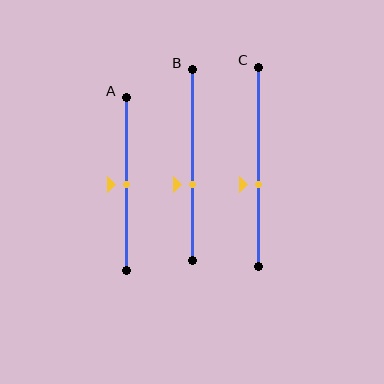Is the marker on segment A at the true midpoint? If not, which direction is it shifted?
Yes, the marker on segment A is at the true midpoint.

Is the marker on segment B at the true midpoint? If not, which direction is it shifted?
No, the marker on segment B is shifted downward by about 10% of the segment length.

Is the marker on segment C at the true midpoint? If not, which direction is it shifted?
No, the marker on segment C is shifted downward by about 9% of the segment length.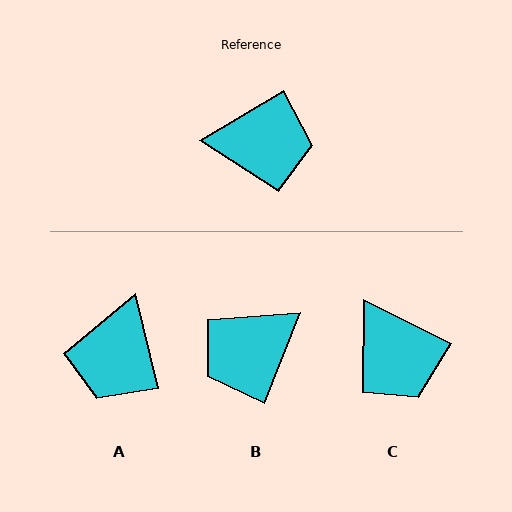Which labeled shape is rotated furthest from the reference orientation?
B, about 143 degrees away.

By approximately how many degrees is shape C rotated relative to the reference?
Approximately 58 degrees clockwise.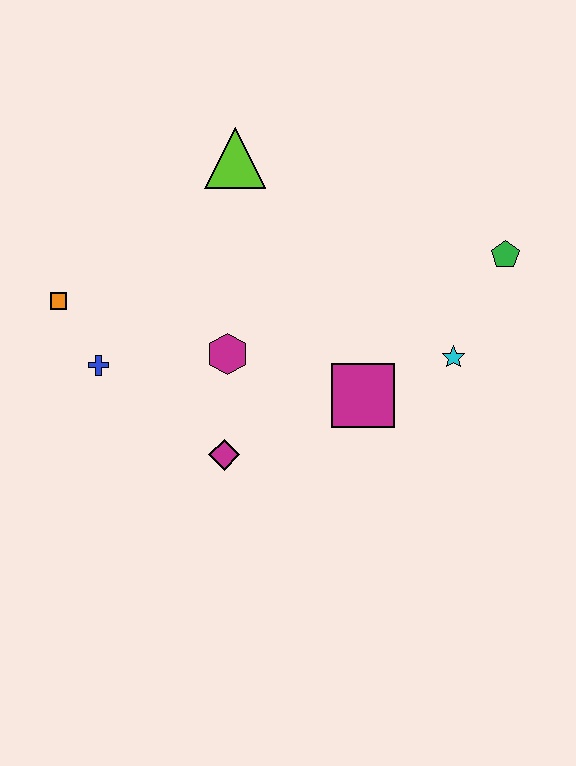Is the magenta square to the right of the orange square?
Yes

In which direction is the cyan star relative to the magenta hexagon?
The cyan star is to the right of the magenta hexagon.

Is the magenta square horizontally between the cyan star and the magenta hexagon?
Yes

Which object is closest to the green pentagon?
The cyan star is closest to the green pentagon.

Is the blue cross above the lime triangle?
No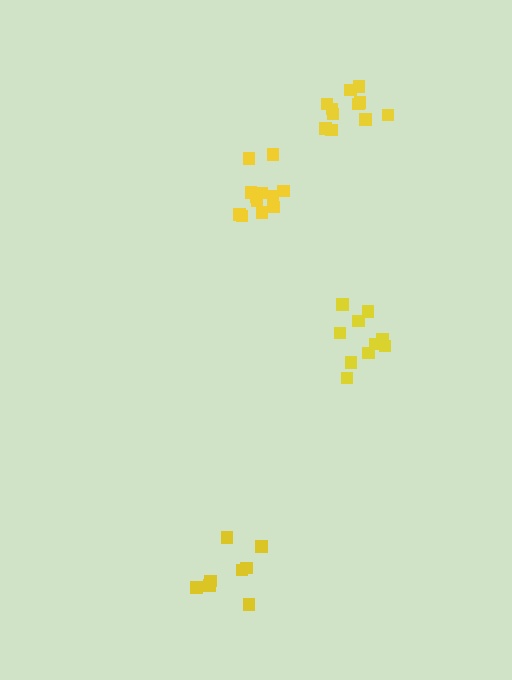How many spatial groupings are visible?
There are 4 spatial groupings.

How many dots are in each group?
Group 1: 12 dots, Group 2: 10 dots, Group 3: 11 dots, Group 4: 8 dots (41 total).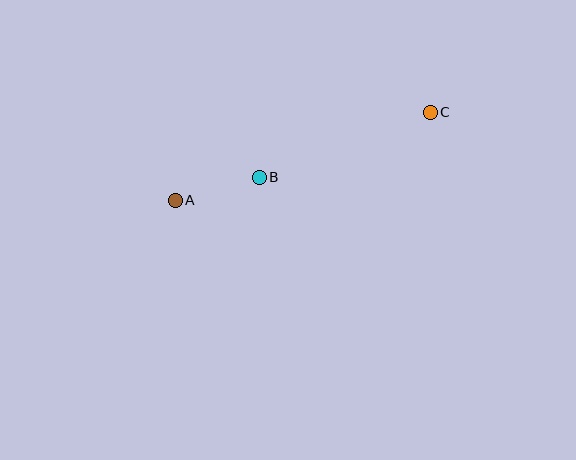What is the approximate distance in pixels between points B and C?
The distance between B and C is approximately 183 pixels.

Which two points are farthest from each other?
Points A and C are farthest from each other.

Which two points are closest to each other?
Points A and B are closest to each other.